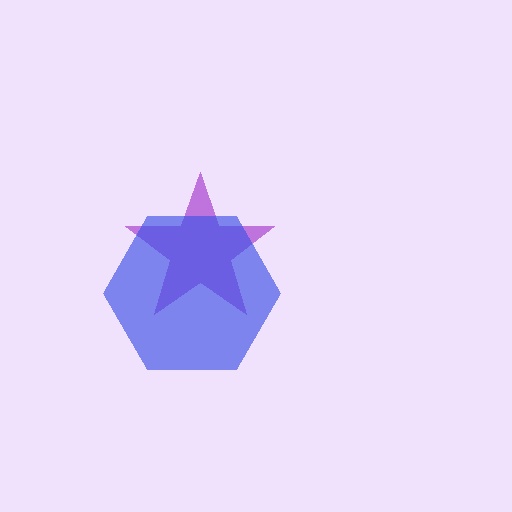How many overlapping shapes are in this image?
There are 2 overlapping shapes in the image.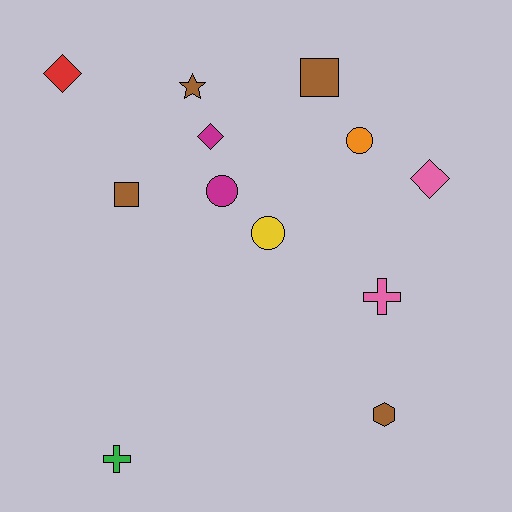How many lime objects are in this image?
There are no lime objects.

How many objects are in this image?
There are 12 objects.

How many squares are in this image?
There are 2 squares.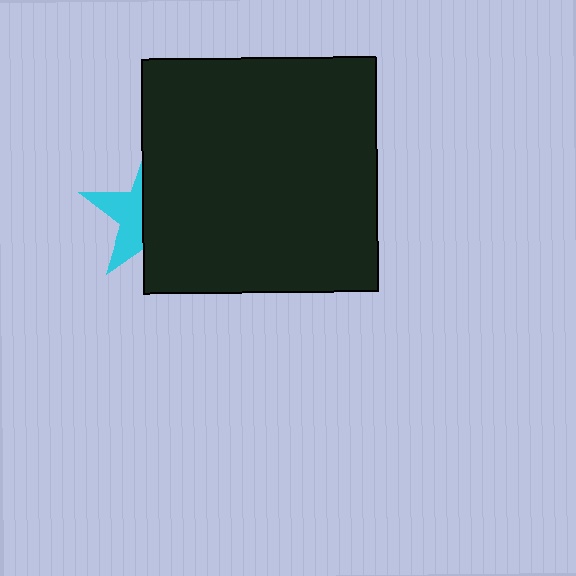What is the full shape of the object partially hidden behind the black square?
The partially hidden object is a cyan star.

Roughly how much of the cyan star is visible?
A small part of it is visible (roughly 41%).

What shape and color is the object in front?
The object in front is a black square.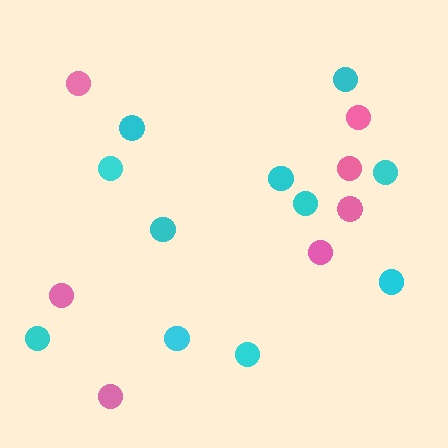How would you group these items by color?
There are 2 groups: one group of cyan circles (11) and one group of pink circles (7).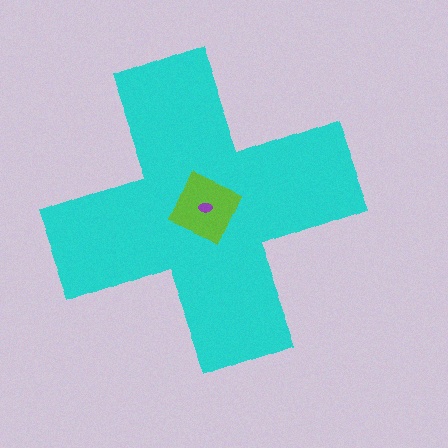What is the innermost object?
The purple ellipse.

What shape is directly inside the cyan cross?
The lime square.